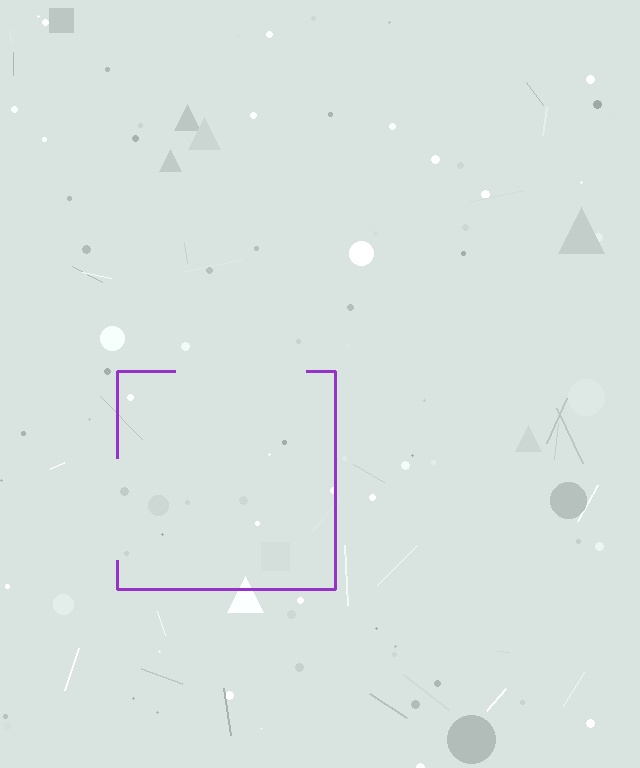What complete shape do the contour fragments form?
The contour fragments form a square.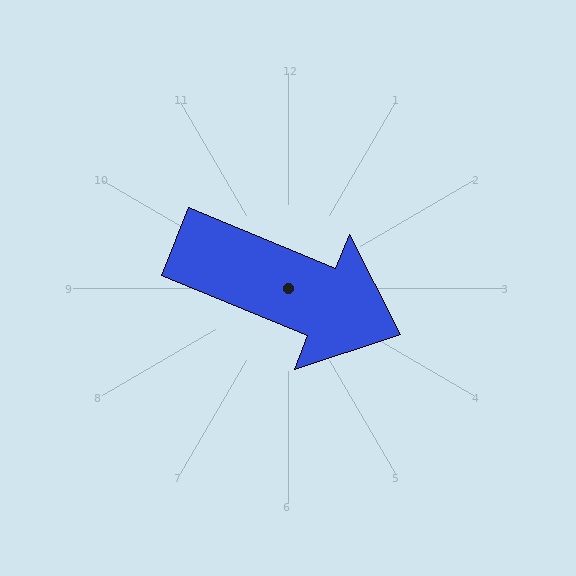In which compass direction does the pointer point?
East.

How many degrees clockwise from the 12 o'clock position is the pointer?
Approximately 112 degrees.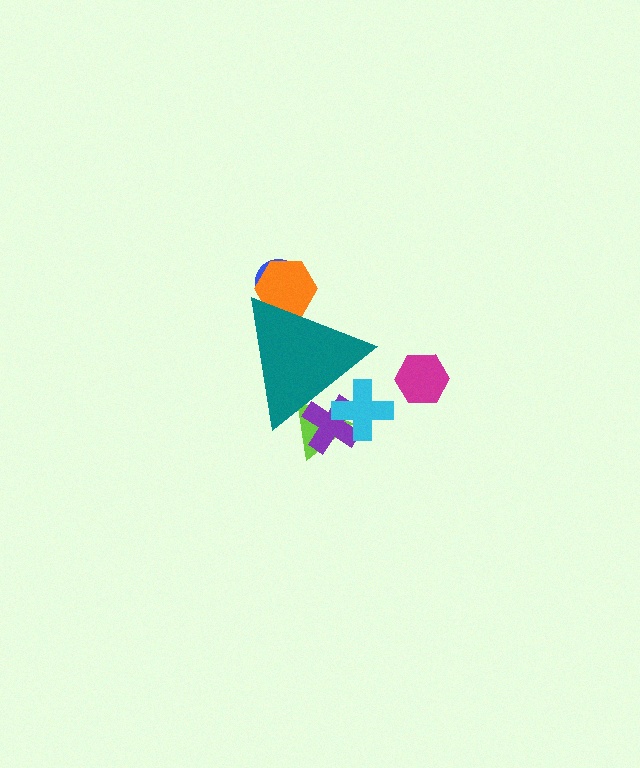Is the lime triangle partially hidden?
Yes, the lime triangle is partially hidden behind the teal triangle.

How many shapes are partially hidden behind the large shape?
5 shapes are partially hidden.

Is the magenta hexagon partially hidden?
No, the magenta hexagon is fully visible.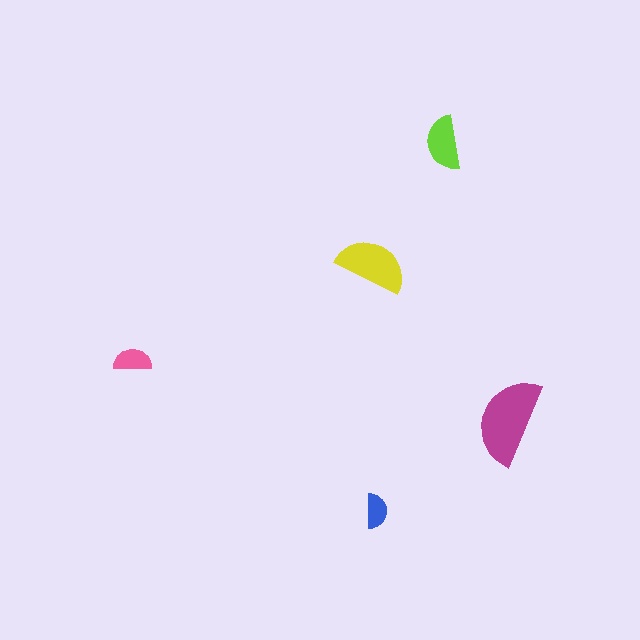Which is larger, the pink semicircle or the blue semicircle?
The pink one.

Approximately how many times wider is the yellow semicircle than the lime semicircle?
About 1.5 times wider.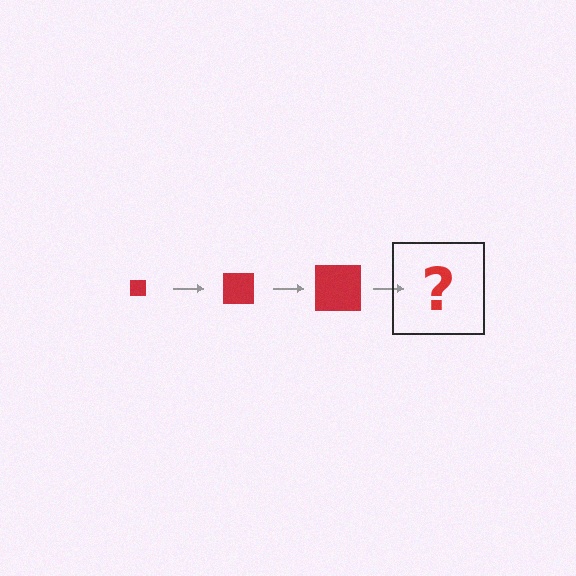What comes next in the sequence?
The next element should be a red square, larger than the previous one.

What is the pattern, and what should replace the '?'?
The pattern is that the square gets progressively larger each step. The '?' should be a red square, larger than the previous one.